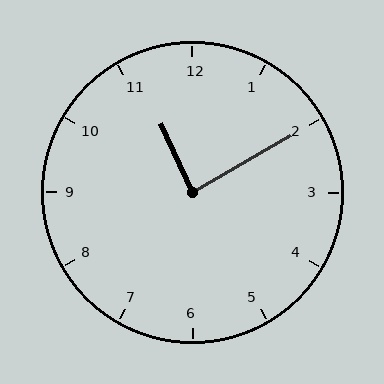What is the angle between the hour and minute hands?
Approximately 85 degrees.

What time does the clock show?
11:10.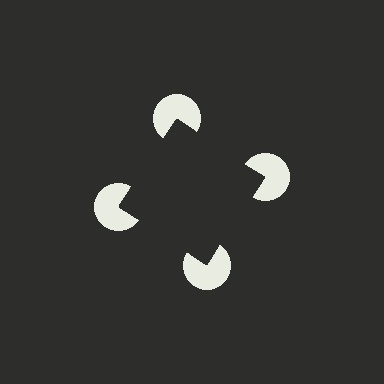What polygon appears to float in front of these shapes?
An illusory square — its edges are inferred from the aligned wedge cuts in the pac-man discs, not physically drawn.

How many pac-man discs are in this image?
There are 4 — one at each vertex of the illusory square.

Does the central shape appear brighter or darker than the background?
It typically appears slightly darker than the background, even though no actual brightness change is drawn.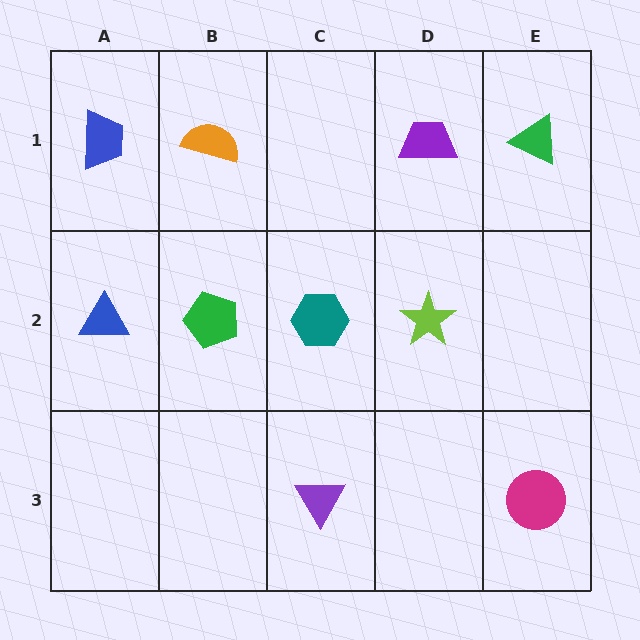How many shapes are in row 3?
2 shapes.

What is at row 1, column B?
An orange semicircle.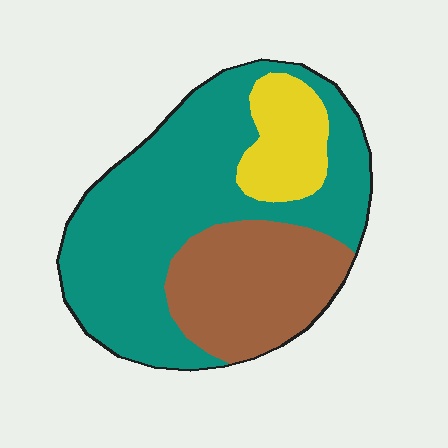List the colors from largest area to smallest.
From largest to smallest: teal, brown, yellow.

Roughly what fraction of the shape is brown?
Brown takes up between a quarter and a half of the shape.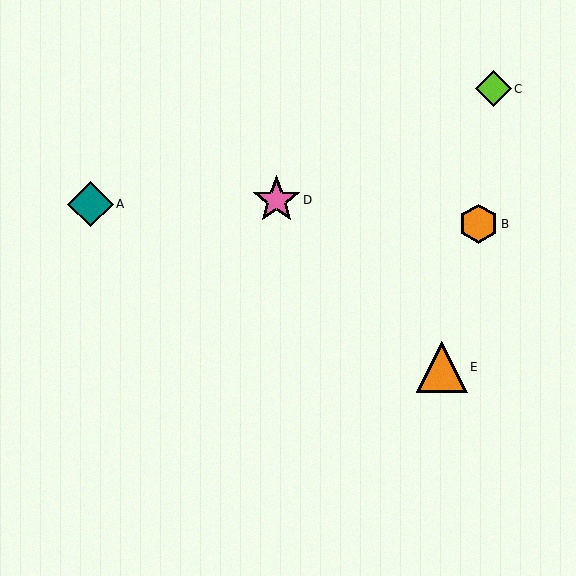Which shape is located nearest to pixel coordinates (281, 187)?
The pink star (labeled D) at (277, 200) is nearest to that location.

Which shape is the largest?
The orange triangle (labeled E) is the largest.